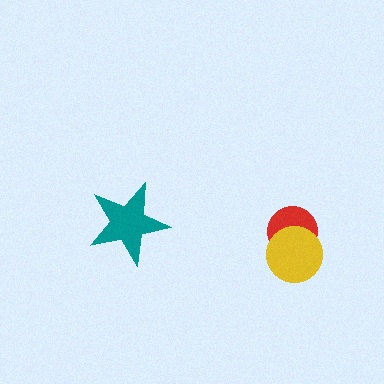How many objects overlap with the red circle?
1 object overlaps with the red circle.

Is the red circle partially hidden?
Yes, it is partially covered by another shape.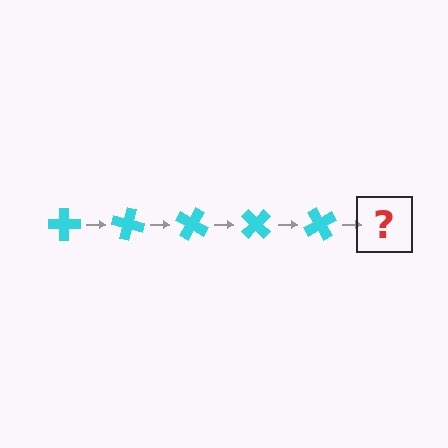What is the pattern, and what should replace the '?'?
The pattern is that the cross rotates 15 degrees each step. The '?' should be a cyan cross rotated 75 degrees.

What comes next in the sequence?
The next element should be a cyan cross rotated 75 degrees.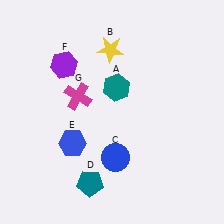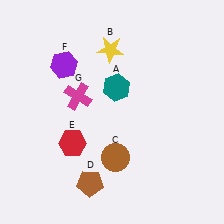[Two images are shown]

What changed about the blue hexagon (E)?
In Image 1, E is blue. In Image 2, it changed to red.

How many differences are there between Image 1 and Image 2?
There are 3 differences between the two images.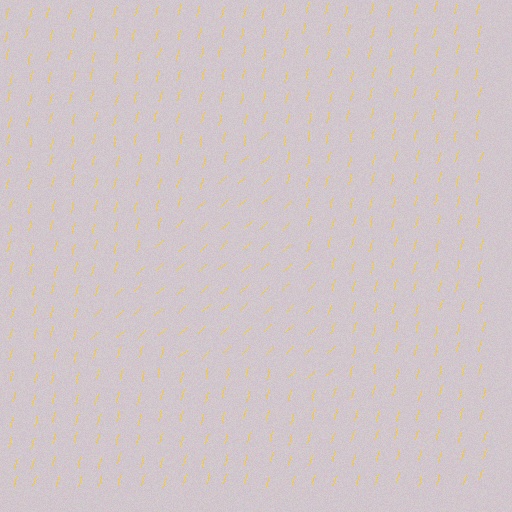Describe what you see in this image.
The image is filled with small yellow line segments. A triangle region in the image has lines oriented differently from the surrounding lines, creating a visible texture boundary.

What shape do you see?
I see a triangle.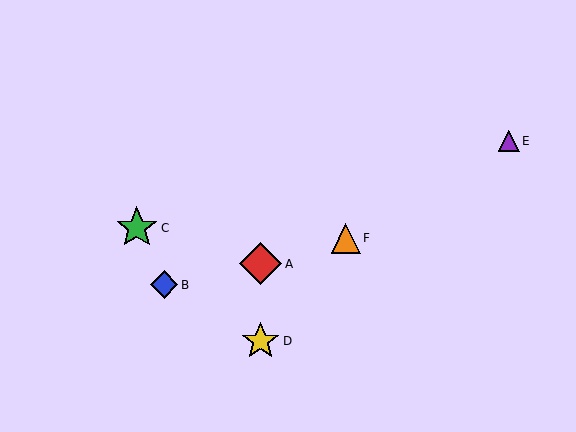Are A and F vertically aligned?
No, A is at x≈261 and F is at x≈346.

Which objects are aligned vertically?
Objects A, D are aligned vertically.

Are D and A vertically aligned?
Yes, both are at x≈261.